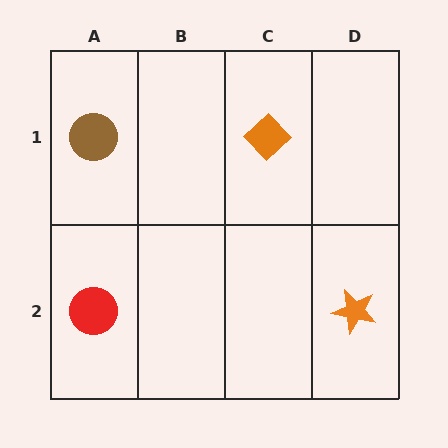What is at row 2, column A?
A red circle.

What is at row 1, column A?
A brown circle.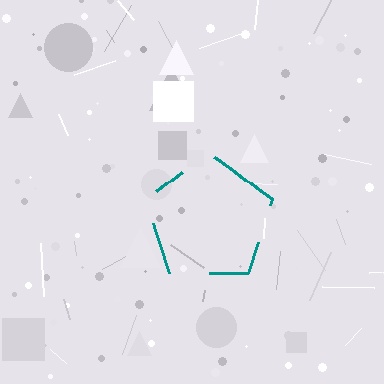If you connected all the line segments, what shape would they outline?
They would outline a pentagon.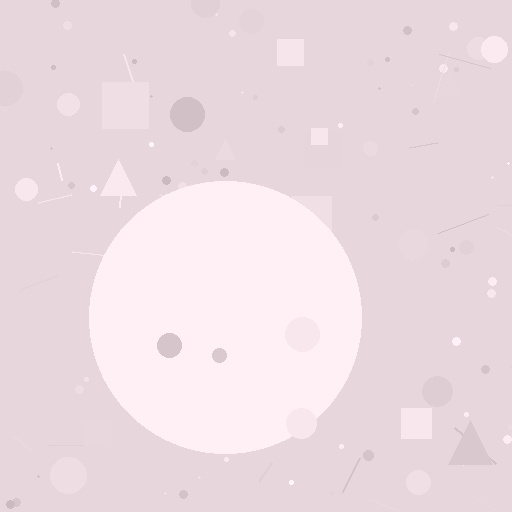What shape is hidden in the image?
A circle is hidden in the image.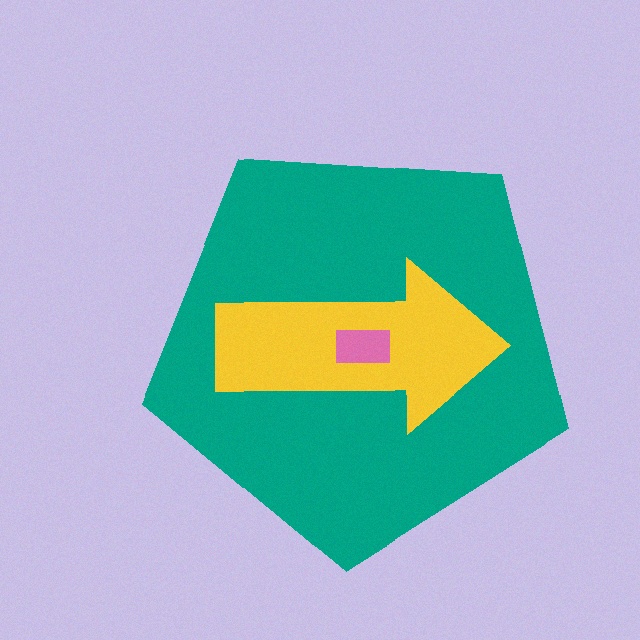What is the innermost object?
The pink rectangle.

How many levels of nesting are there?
3.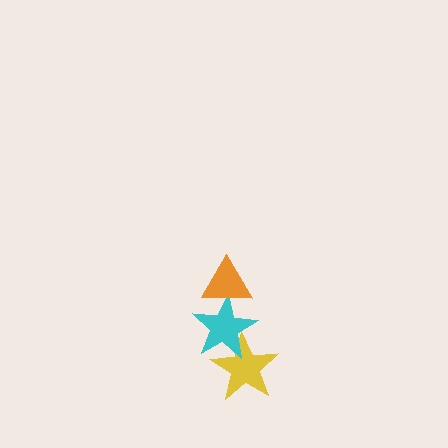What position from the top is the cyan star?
The cyan star is 2nd from the top.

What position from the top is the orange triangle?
The orange triangle is 1st from the top.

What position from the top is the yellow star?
The yellow star is 3rd from the top.